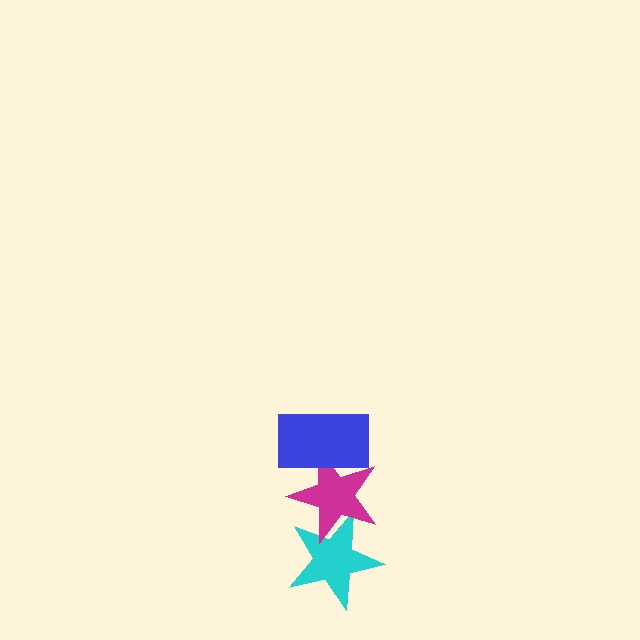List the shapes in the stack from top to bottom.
From top to bottom: the blue rectangle, the magenta star, the cyan star.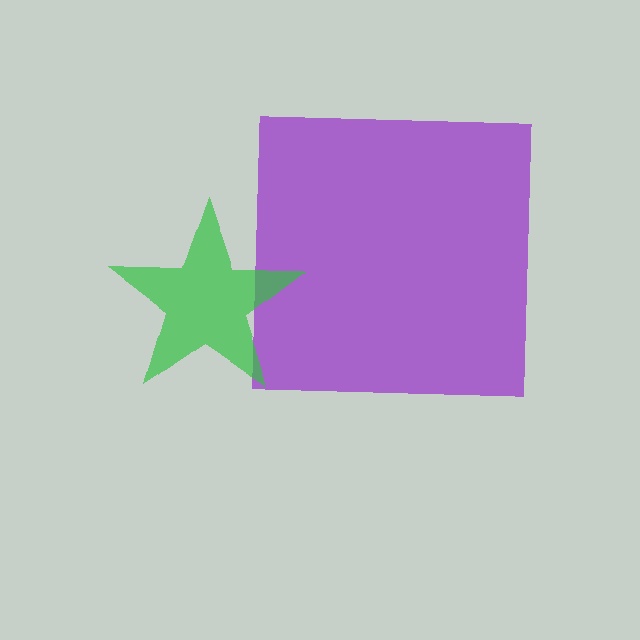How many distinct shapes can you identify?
There are 2 distinct shapes: a purple square, a green star.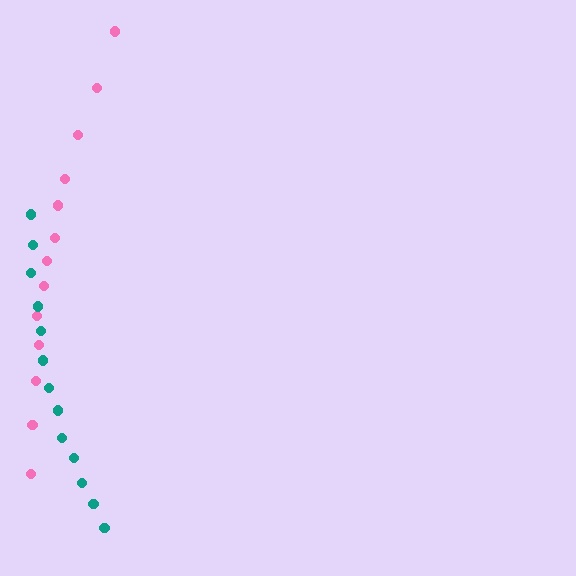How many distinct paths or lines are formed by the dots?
There are 2 distinct paths.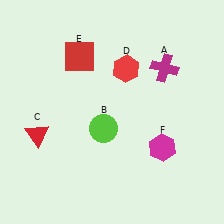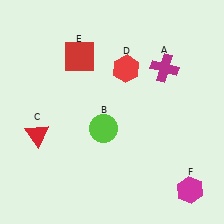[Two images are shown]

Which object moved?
The magenta hexagon (F) moved down.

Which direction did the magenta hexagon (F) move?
The magenta hexagon (F) moved down.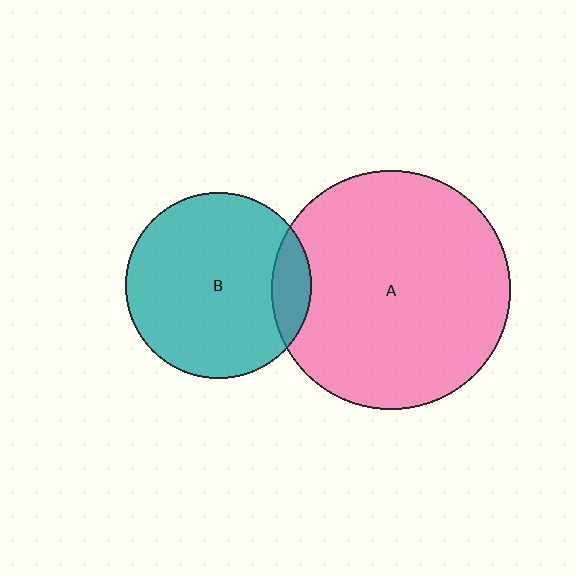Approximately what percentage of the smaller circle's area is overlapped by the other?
Approximately 10%.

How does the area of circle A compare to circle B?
Approximately 1.7 times.